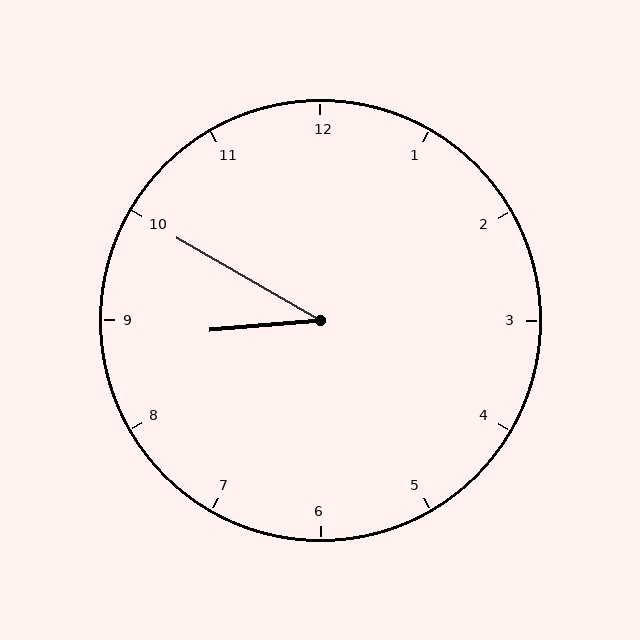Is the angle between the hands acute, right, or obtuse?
It is acute.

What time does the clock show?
8:50.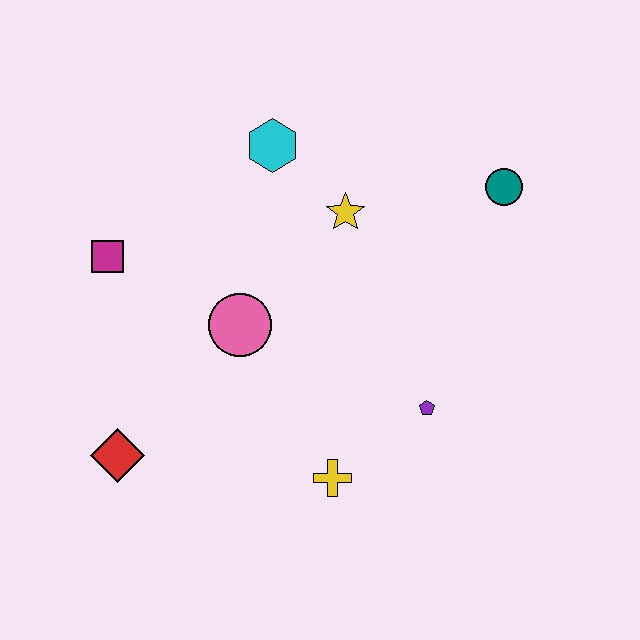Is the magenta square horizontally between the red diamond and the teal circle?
No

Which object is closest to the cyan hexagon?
The yellow star is closest to the cyan hexagon.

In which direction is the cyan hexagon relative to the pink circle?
The cyan hexagon is above the pink circle.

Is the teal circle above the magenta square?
Yes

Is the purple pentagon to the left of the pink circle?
No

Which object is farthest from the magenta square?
The teal circle is farthest from the magenta square.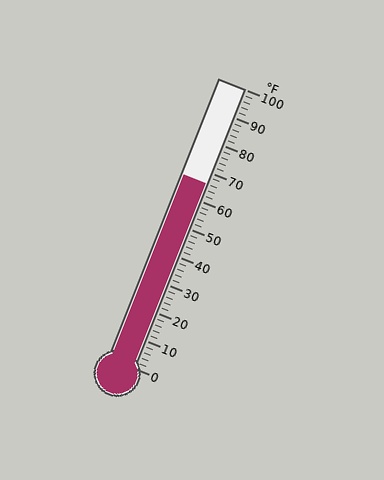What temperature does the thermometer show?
The thermometer shows approximately 66°F.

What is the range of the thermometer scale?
The thermometer scale ranges from 0°F to 100°F.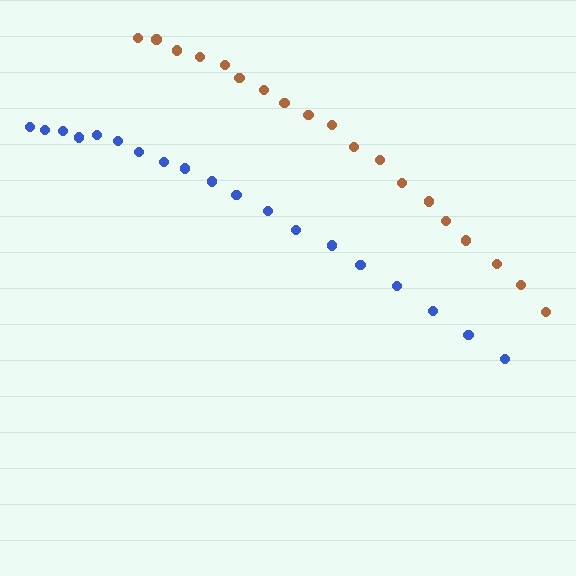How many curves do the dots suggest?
There are 2 distinct paths.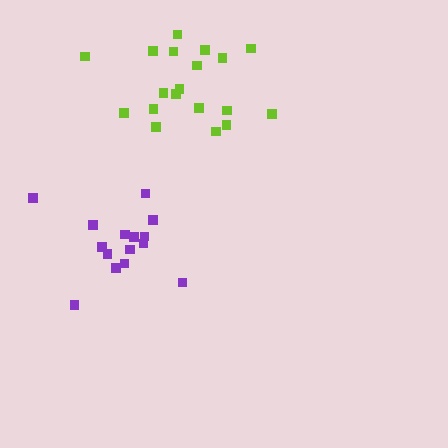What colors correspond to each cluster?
The clusters are colored: purple, lime.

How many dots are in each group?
Group 1: 15 dots, Group 2: 19 dots (34 total).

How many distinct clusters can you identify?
There are 2 distinct clusters.